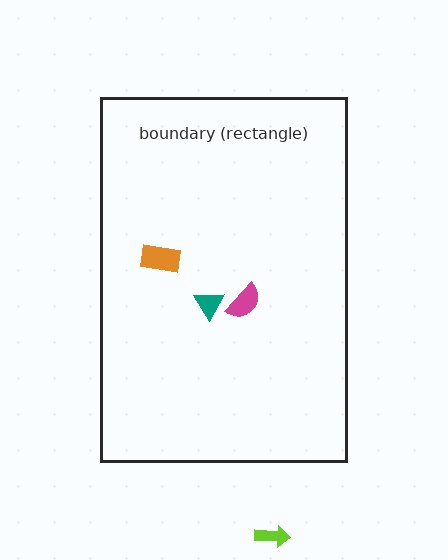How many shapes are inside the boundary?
3 inside, 1 outside.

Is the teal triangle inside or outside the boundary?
Inside.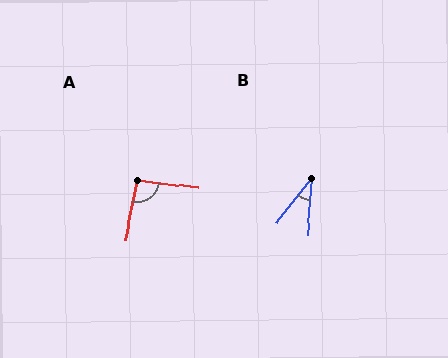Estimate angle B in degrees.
Approximately 33 degrees.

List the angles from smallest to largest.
B (33°), A (94°).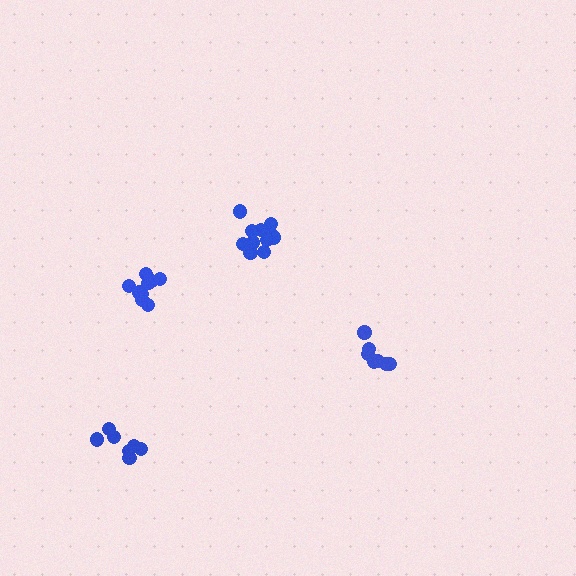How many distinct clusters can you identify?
There are 4 distinct clusters.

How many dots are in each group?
Group 1: 7 dots, Group 2: 9 dots, Group 3: 11 dots, Group 4: 7 dots (34 total).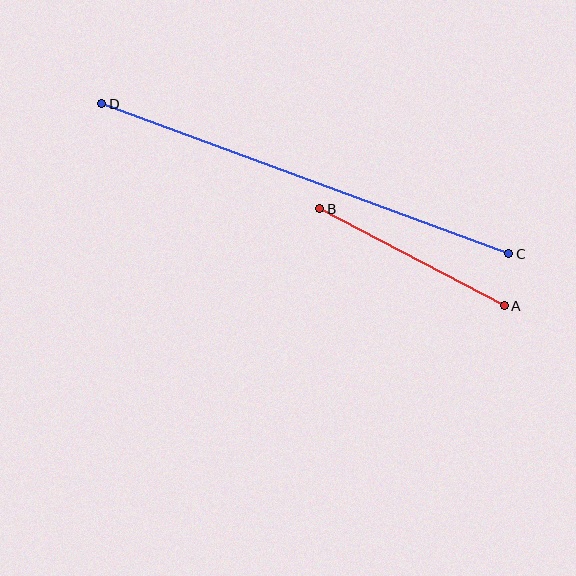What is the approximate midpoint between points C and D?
The midpoint is at approximately (305, 179) pixels.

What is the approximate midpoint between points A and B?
The midpoint is at approximately (412, 257) pixels.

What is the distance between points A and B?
The distance is approximately 208 pixels.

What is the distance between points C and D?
The distance is approximately 433 pixels.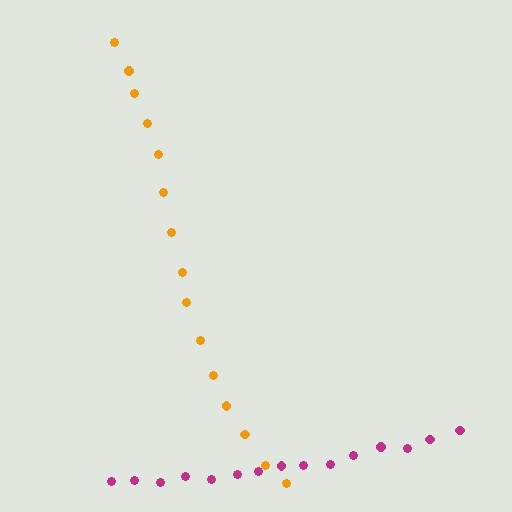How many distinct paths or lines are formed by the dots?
There are 2 distinct paths.